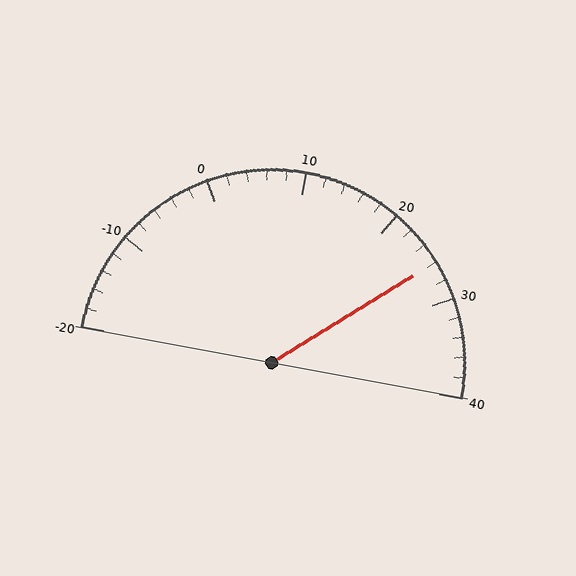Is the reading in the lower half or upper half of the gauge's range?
The reading is in the upper half of the range (-20 to 40).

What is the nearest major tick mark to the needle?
The nearest major tick mark is 30.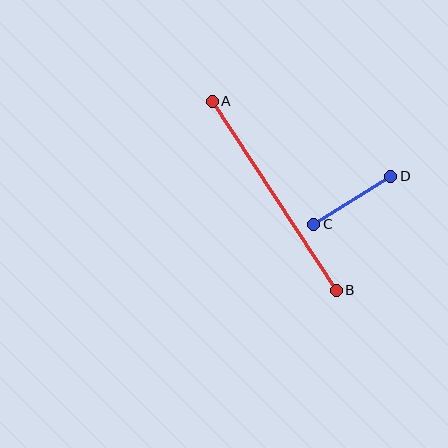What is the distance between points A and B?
The distance is approximately 226 pixels.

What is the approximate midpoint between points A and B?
The midpoint is at approximately (274, 196) pixels.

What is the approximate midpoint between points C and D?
The midpoint is at approximately (352, 200) pixels.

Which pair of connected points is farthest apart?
Points A and B are farthest apart.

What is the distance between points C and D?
The distance is approximately 91 pixels.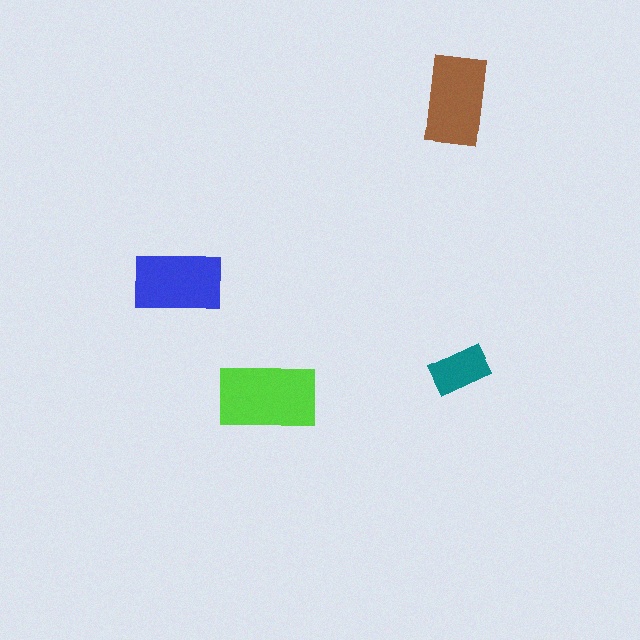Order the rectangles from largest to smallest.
the lime one, the brown one, the blue one, the teal one.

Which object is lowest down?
The lime rectangle is bottommost.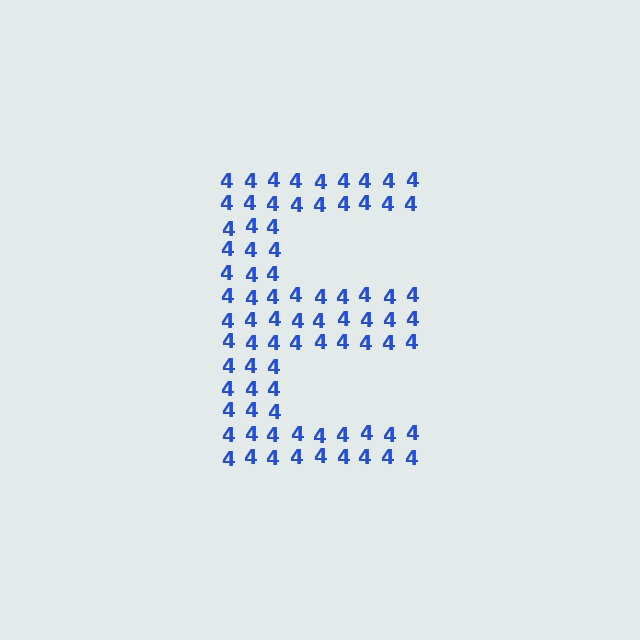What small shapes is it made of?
It is made of small digit 4's.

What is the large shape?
The large shape is the letter E.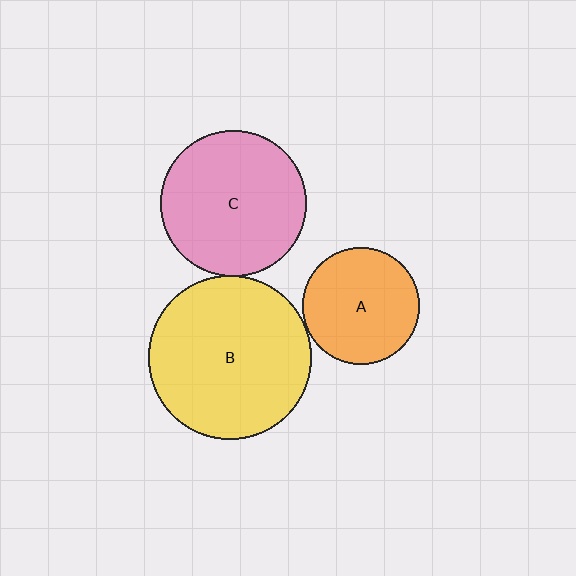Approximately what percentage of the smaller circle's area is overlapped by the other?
Approximately 5%.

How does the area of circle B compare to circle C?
Approximately 1.3 times.